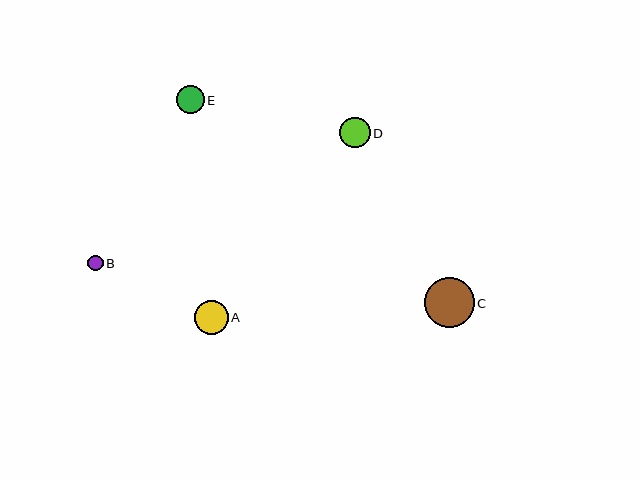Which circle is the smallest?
Circle B is the smallest with a size of approximately 15 pixels.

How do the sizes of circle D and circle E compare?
Circle D and circle E are approximately the same size.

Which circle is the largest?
Circle C is the largest with a size of approximately 50 pixels.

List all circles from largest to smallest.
From largest to smallest: C, A, D, E, B.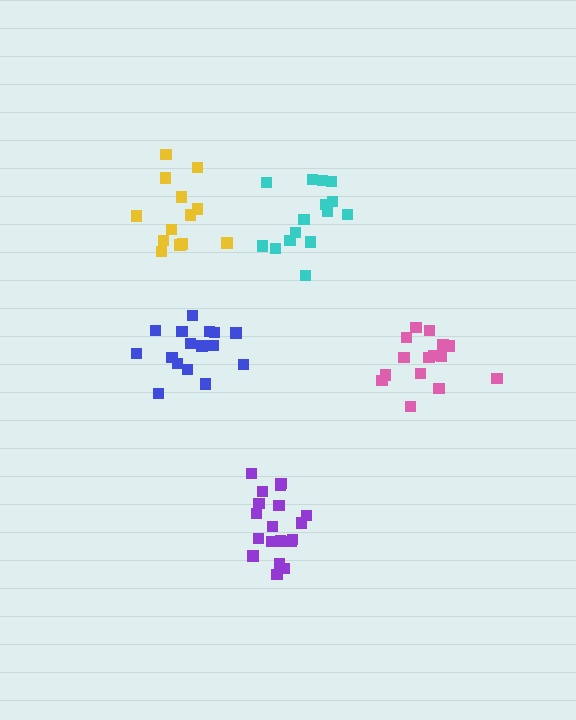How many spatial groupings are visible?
There are 5 spatial groupings.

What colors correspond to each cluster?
The clusters are colored: cyan, blue, pink, purple, yellow.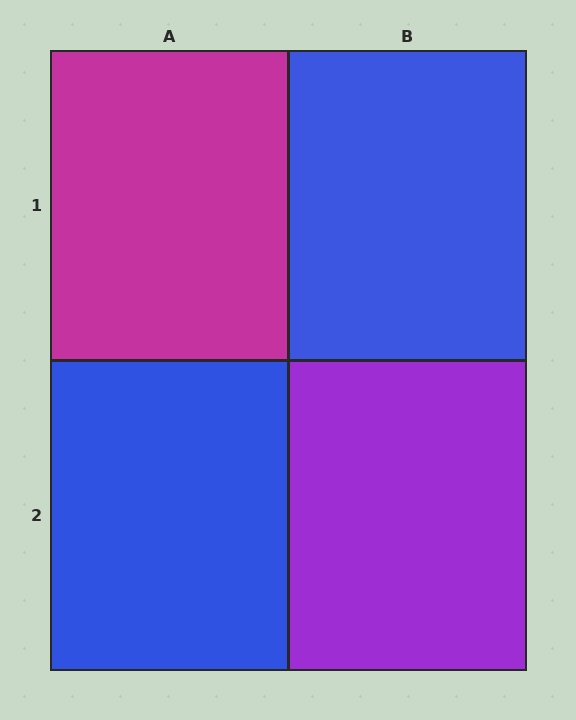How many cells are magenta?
1 cell is magenta.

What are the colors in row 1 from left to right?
Magenta, blue.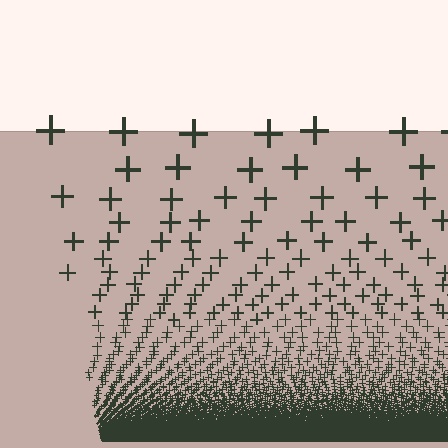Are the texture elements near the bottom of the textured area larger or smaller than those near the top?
Smaller. The gradient is inverted — elements near the bottom are smaller and denser.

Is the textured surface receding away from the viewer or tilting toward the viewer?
The surface appears to tilt toward the viewer. Texture elements get larger and sparser toward the top.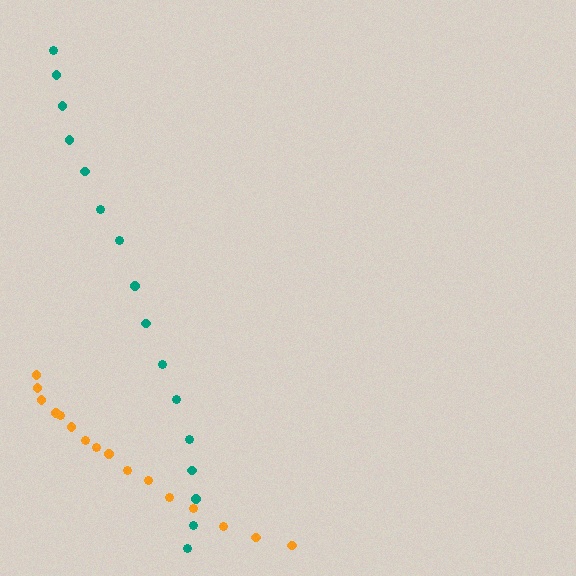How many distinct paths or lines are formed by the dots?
There are 2 distinct paths.